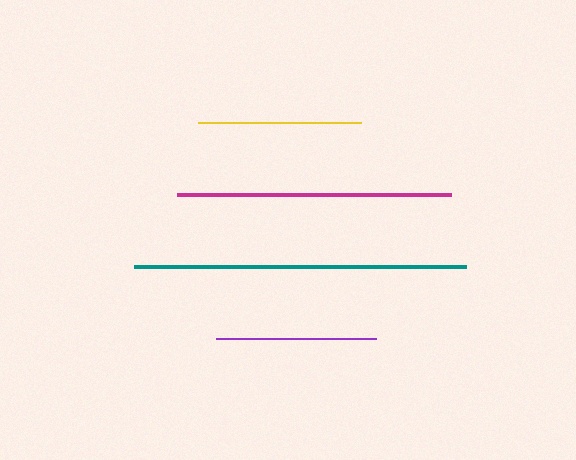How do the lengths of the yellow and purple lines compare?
The yellow and purple lines are approximately the same length.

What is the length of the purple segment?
The purple segment is approximately 159 pixels long.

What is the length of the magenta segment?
The magenta segment is approximately 274 pixels long.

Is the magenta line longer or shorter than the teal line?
The teal line is longer than the magenta line.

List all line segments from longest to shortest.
From longest to shortest: teal, magenta, yellow, purple.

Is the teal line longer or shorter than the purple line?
The teal line is longer than the purple line.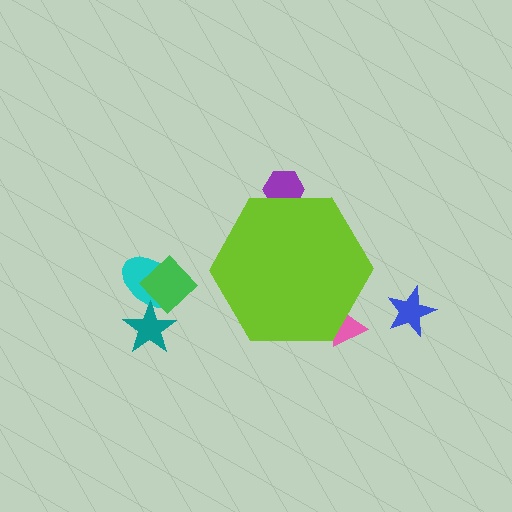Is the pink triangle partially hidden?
Yes, the pink triangle is partially hidden behind the lime hexagon.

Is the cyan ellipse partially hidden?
No, the cyan ellipse is fully visible.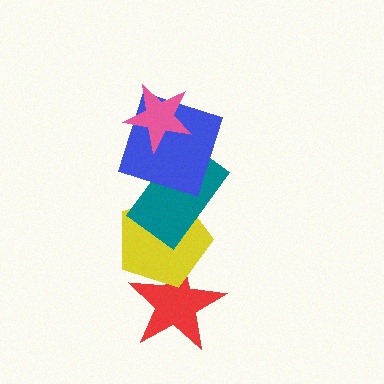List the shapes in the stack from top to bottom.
From top to bottom: the pink star, the blue square, the teal rectangle, the yellow pentagon, the red star.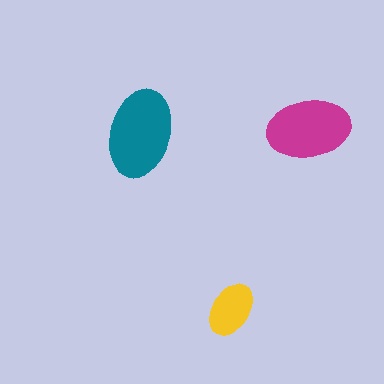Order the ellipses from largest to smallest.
the teal one, the magenta one, the yellow one.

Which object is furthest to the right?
The magenta ellipse is rightmost.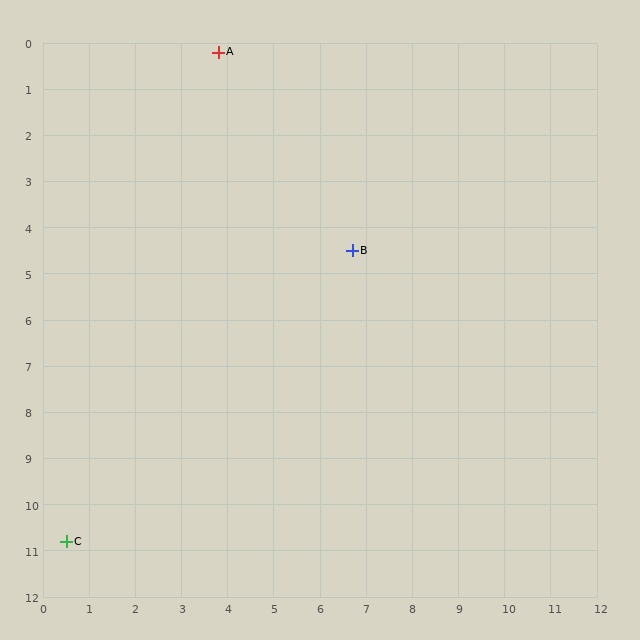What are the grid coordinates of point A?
Point A is at approximately (3.8, 0.2).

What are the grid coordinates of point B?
Point B is at approximately (6.7, 4.5).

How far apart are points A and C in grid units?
Points A and C are about 11.1 grid units apart.